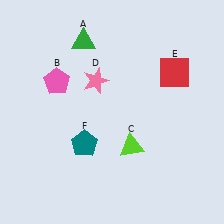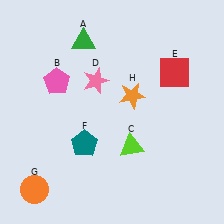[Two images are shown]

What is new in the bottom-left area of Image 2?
An orange circle (G) was added in the bottom-left area of Image 2.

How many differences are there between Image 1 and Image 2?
There are 2 differences between the two images.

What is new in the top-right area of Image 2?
An orange star (H) was added in the top-right area of Image 2.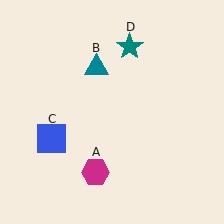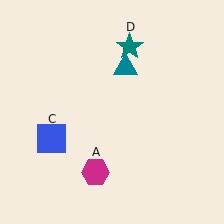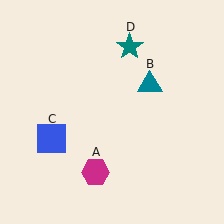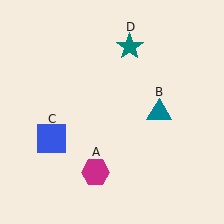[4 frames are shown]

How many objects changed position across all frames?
1 object changed position: teal triangle (object B).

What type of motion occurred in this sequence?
The teal triangle (object B) rotated clockwise around the center of the scene.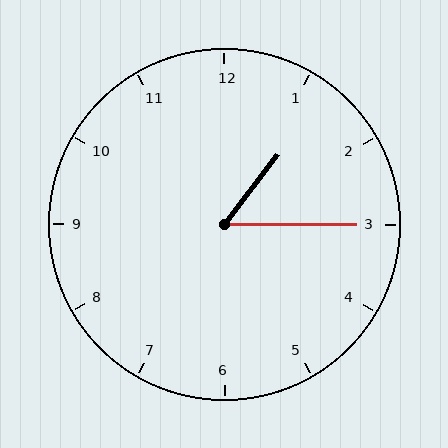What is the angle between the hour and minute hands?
Approximately 52 degrees.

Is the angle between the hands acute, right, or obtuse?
It is acute.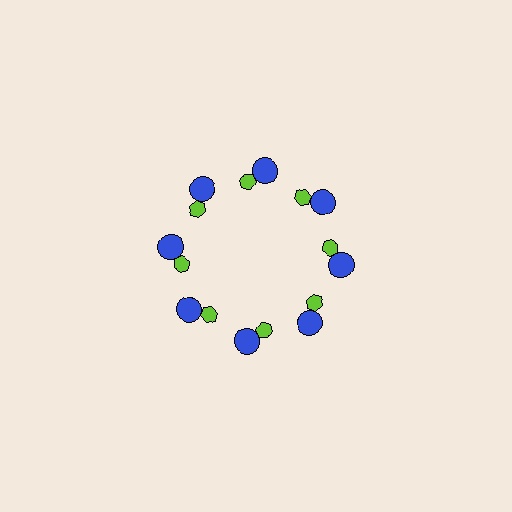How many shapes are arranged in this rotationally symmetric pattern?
There are 16 shapes, arranged in 8 groups of 2.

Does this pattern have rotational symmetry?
Yes, this pattern has 8-fold rotational symmetry. It looks the same after rotating 45 degrees around the center.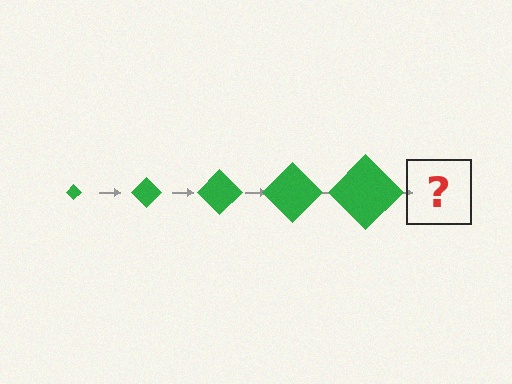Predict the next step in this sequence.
The next step is a green diamond, larger than the previous one.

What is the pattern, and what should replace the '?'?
The pattern is that the diamond gets progressively larger each step. The '?' should be a green diamond, larger than the previous one.